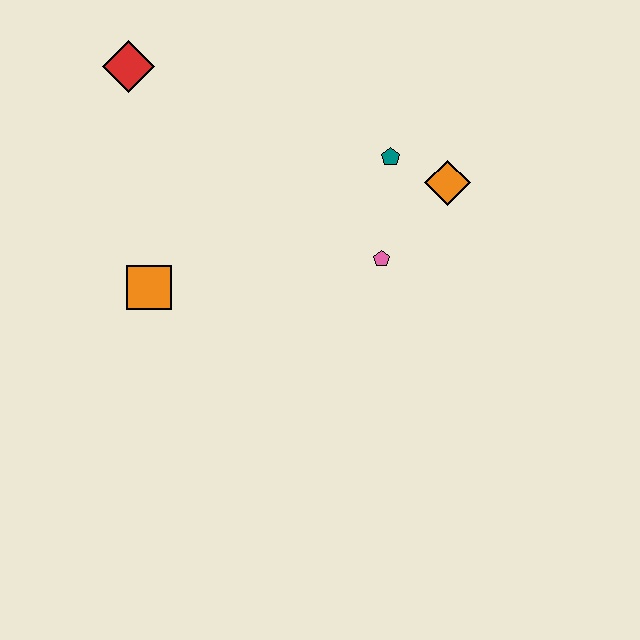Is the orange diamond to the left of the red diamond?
No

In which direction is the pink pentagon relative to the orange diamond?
The pink pentagon is below the orange diamond.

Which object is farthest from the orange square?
The orange diamond is farthest from the orange square.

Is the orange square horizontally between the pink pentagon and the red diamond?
Yes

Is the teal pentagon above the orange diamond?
Yes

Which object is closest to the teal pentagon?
The orange diamond is closest to the teal pentagon.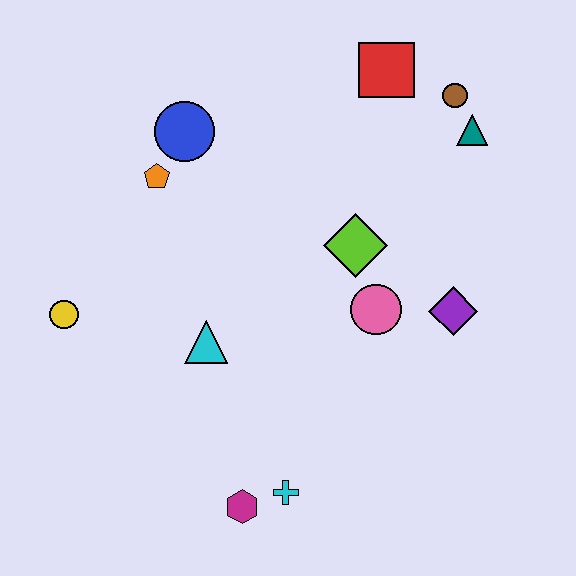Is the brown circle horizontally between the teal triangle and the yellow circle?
Yes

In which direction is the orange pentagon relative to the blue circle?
The orange pentagon is below the blue circle.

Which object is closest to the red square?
The brown circle is closest to the red square.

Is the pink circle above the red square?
No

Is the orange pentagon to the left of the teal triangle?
Yes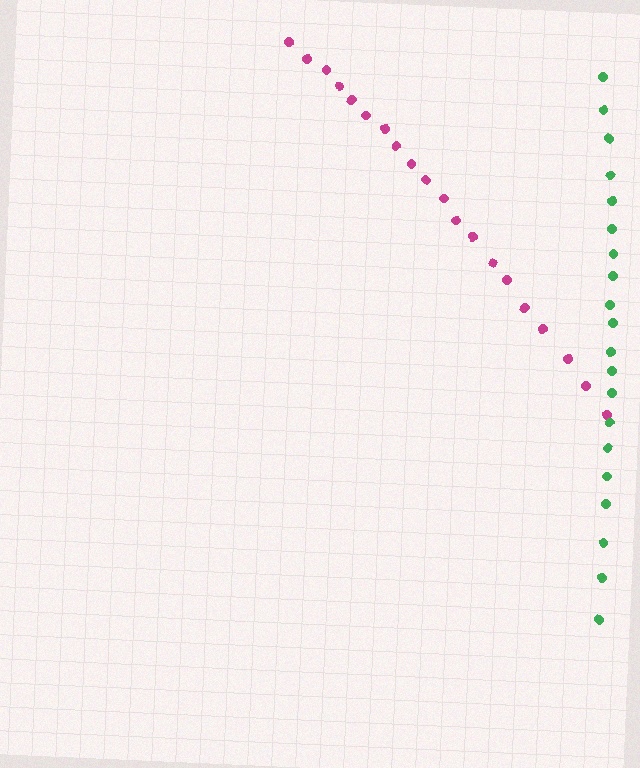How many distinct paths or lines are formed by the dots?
There are 2 distinct paths.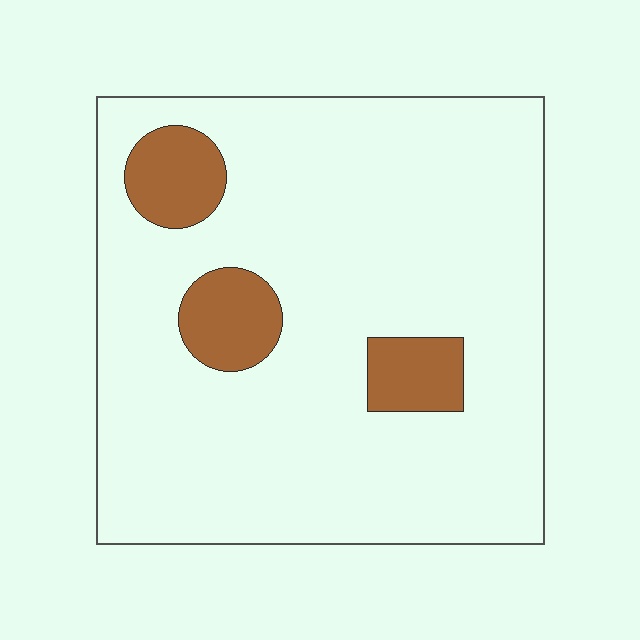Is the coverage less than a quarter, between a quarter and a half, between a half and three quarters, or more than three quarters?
Less than a quarter.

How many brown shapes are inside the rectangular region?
3.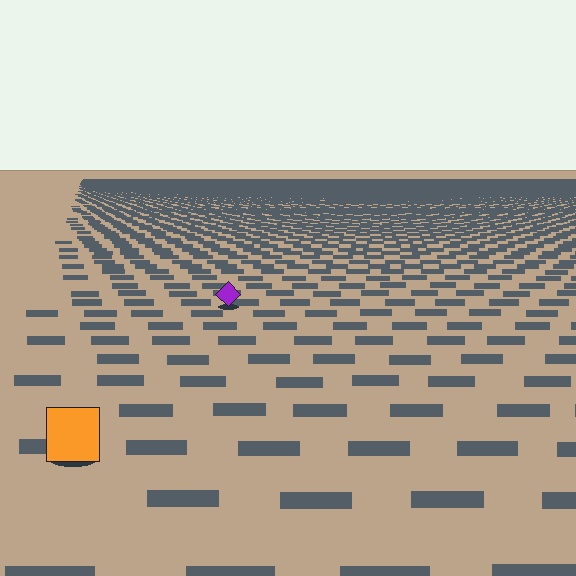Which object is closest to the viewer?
The orange square is closest. The texture marks near it are larger and more spread out.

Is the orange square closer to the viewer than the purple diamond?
Yes. The orange square is closer — you can tell from the texture gradient: the ground texture is coarser near it.